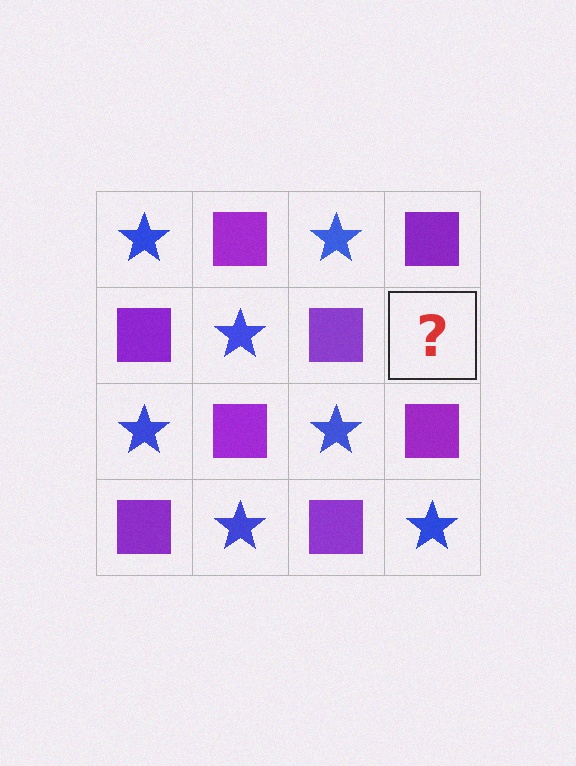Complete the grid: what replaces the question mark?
The question mark should be replaced with a blue star.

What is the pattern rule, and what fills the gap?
The rule is that it alternates blue star and purple square in a checkerboard pattern. The gap should be filled with a blue star.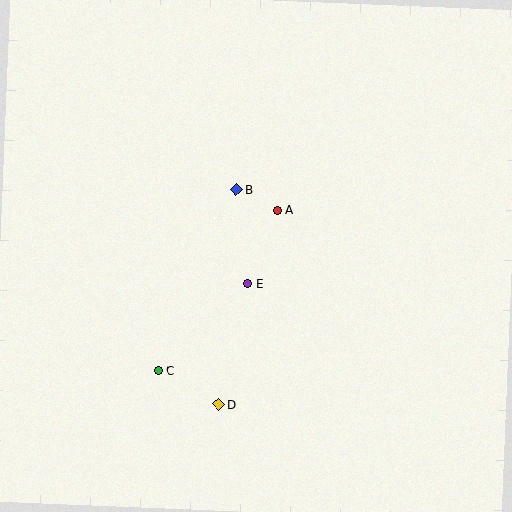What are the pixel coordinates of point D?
Point D is at (219, 404).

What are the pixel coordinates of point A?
Point A is at (277, 210).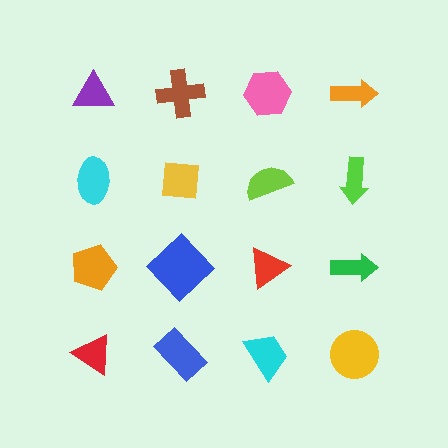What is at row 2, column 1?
A cyan ellipse.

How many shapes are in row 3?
4 shapes.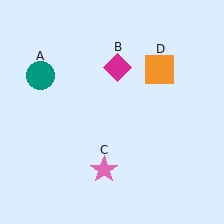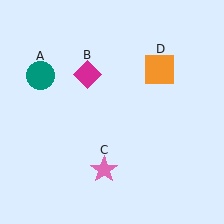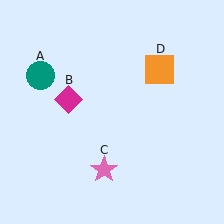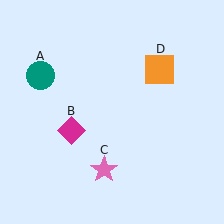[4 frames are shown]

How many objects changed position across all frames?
1 object changed position: magenta diamond (object B).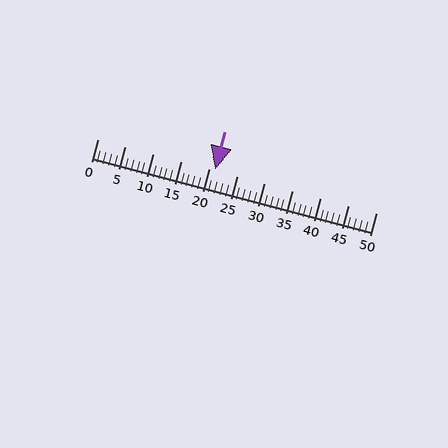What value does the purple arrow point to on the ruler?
The purple arrow points to approximately 21.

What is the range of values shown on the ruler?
The ruler shows values from 0 to 50.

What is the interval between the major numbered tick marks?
The major tick marks are spaced 5 units apart.